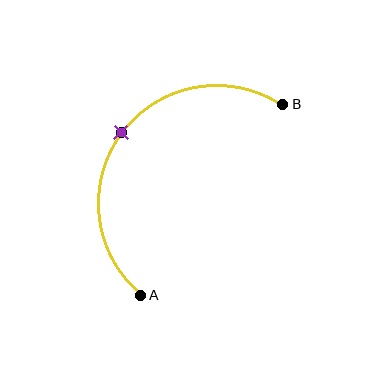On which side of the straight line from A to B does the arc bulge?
The arc bulges above and to the left of the straight line connecting A and B.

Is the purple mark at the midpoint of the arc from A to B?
Yes. The purple mark lies on the arc at equal arc-length from both A and B — it is the arc midpoint.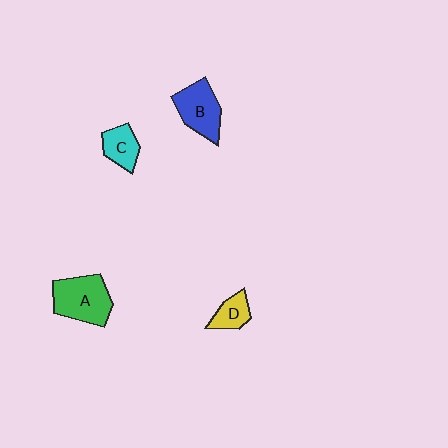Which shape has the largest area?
Shape A (green).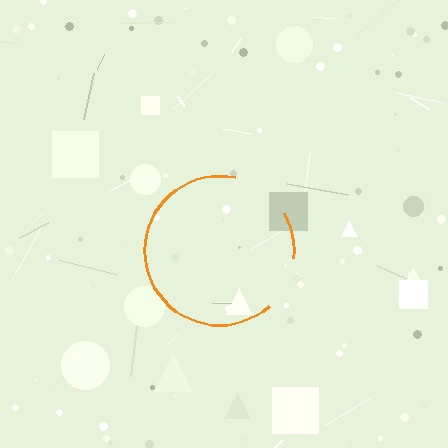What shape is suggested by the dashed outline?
The dashed outline suggests a circle.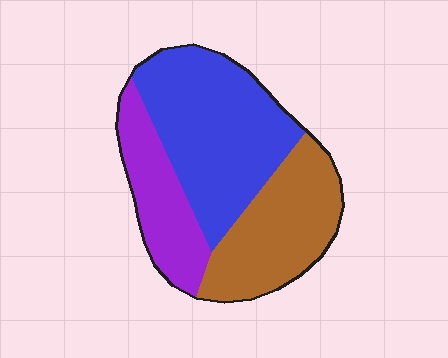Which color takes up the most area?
Blue, at roughly 45%.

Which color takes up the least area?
Purple, at roughly 20%.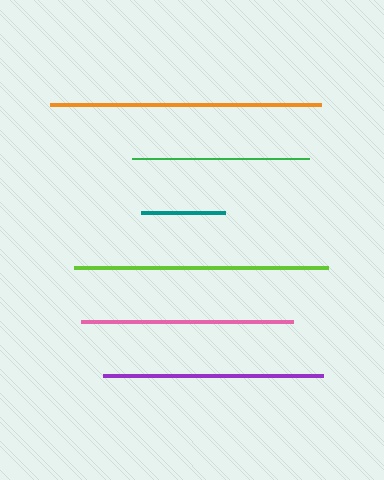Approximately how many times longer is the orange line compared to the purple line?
The orange line is approximately 1.2 times the length of the purple line.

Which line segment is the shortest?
The teal line is the shortest at approximately 84 pixels.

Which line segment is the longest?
The orange line is the longest at approximately 271 pixels.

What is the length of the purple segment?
The purple segment is approximately 220 pixels long.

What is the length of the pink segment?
The pink segment is approximately 212 pixels long.